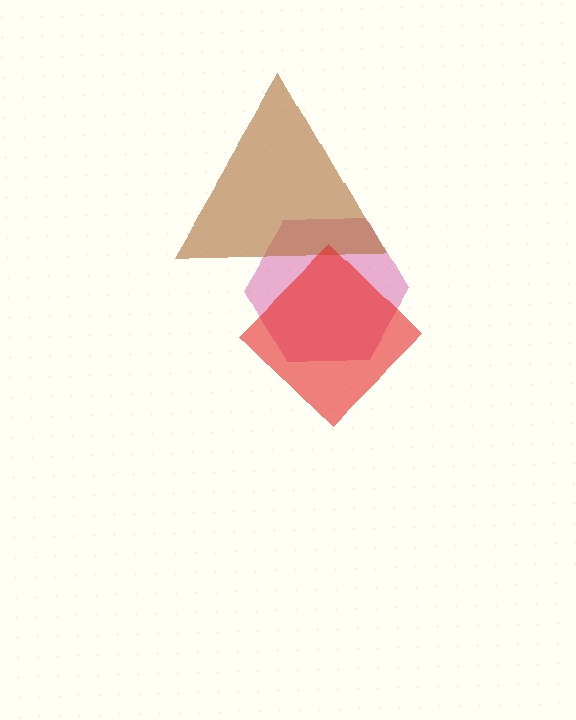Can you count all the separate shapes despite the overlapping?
Yes, there are 3 separate shapes.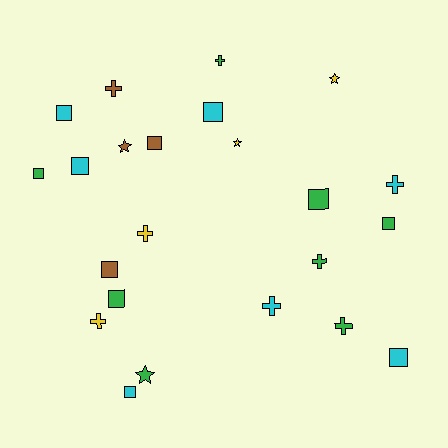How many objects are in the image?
There are 23 objects.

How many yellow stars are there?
There are 2 yellow stars.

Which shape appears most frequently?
Square, with 11 objects.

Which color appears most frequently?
Green, with 8 objects.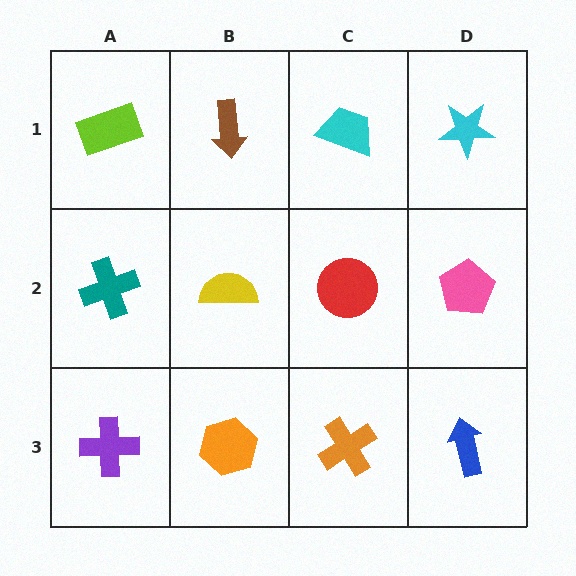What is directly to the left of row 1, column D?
A cyan trapezoid.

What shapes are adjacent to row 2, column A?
A lime rectangle (row 1, column A), a purple cross (row 3, column A), a yellow semicircle (row 2, column B).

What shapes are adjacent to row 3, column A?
A teal cross (row 2, column A), an orange hexagon (row 3, column B).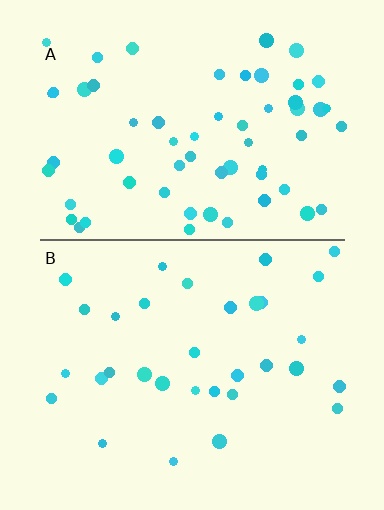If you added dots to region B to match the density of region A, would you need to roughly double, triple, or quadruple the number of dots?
Approximately double.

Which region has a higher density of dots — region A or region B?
A (the top).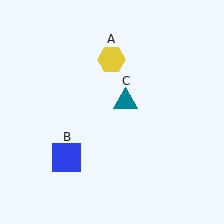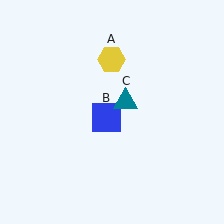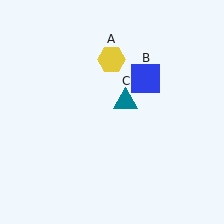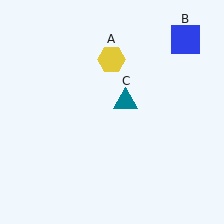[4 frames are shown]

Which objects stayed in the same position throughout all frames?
Yellow hexagon (object A) and teal triangle (object C) remained stationary.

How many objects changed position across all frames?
1 object changed position: blue square (object B).